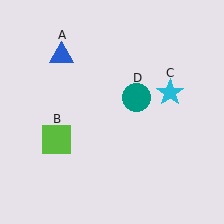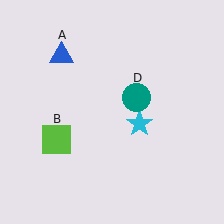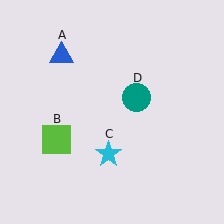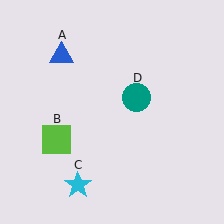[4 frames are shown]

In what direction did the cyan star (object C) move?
The cyan star (object C) moved down and to the left.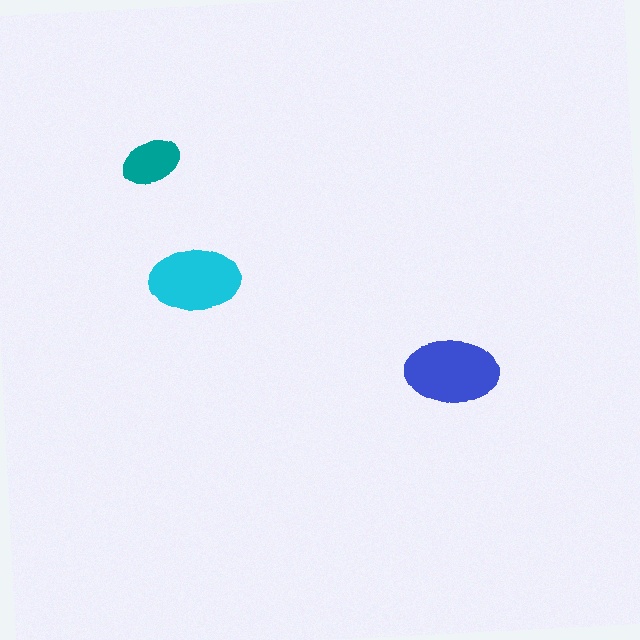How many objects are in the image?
There are 3 objects in the image.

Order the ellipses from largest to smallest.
the blue one, the cyan one, the teal one.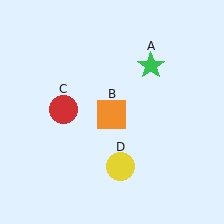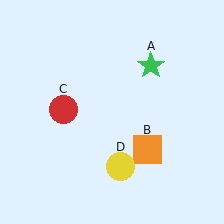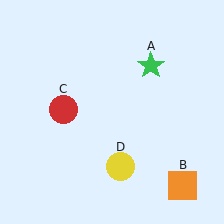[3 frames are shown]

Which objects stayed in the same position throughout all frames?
Green star (object A) and red circle (object C) and yellow circle (object D) remained stationary.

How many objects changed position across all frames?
1 object changed position: orange square (object B).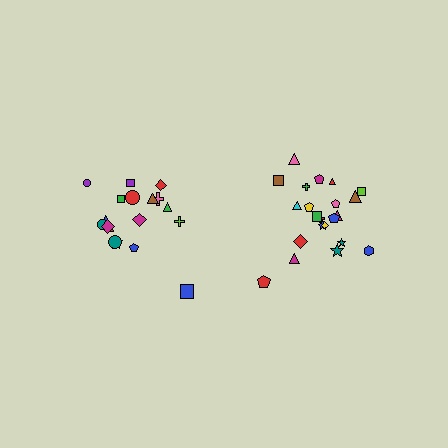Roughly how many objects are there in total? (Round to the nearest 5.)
Roughly 40 objects in total.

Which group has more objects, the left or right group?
The right group.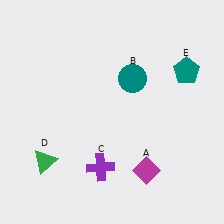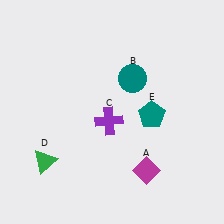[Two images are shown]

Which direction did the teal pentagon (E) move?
The teal pentagon (E) moved down.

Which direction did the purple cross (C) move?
The purple cross (C) moved up.